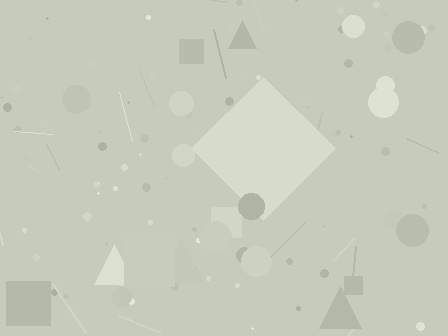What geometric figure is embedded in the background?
A diamond is embedded in the background.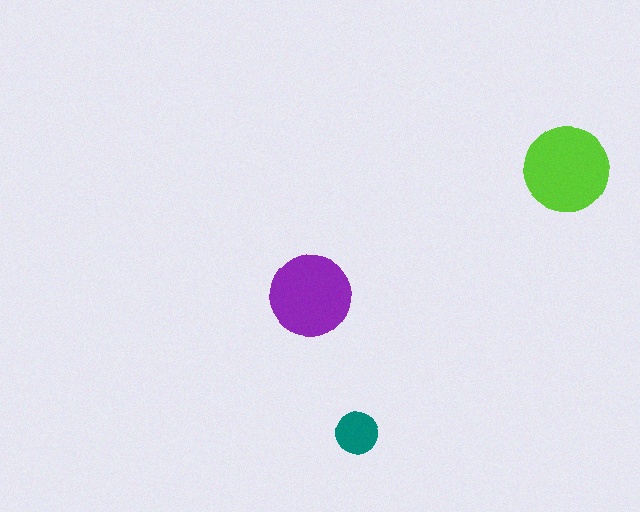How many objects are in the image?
There are 3 objects in the image.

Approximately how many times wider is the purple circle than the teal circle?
About 2 times wider.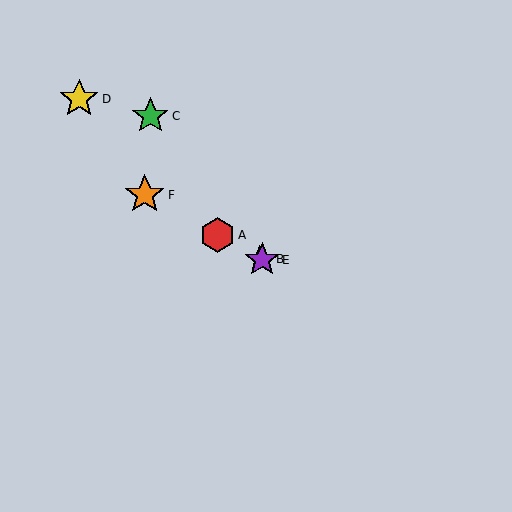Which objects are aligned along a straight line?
Objects A, B, E, F are aligned along a straight line.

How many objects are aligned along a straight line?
4 objects (A, B, E, F) are aligned along a straight line.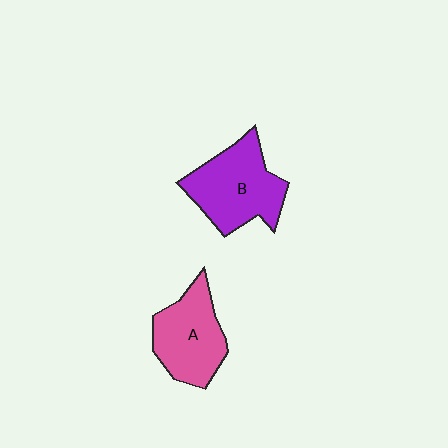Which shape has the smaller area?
Shape A (pink).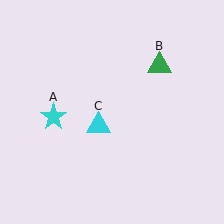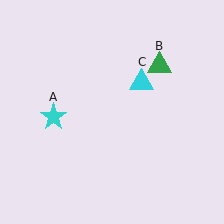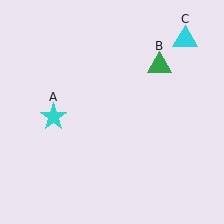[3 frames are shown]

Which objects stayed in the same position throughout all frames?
Cyan star (object A) and green triangle (object B) remained stationary.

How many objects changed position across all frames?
1 object changed position: cyan triangle (object C).